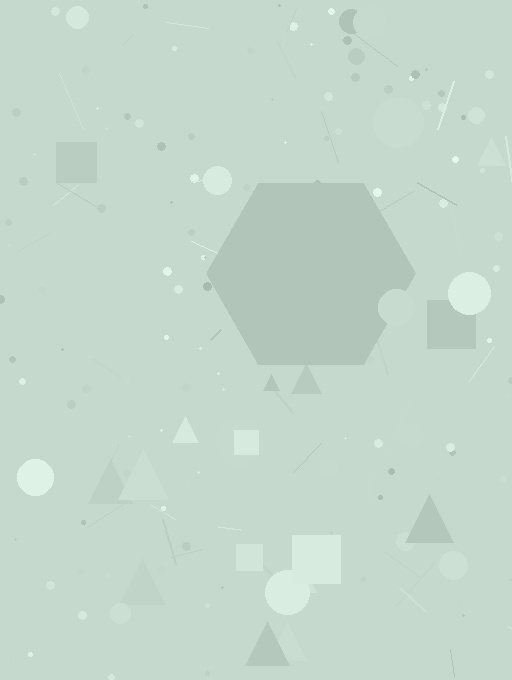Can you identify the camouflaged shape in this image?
The camouflaged shape is a hexagon.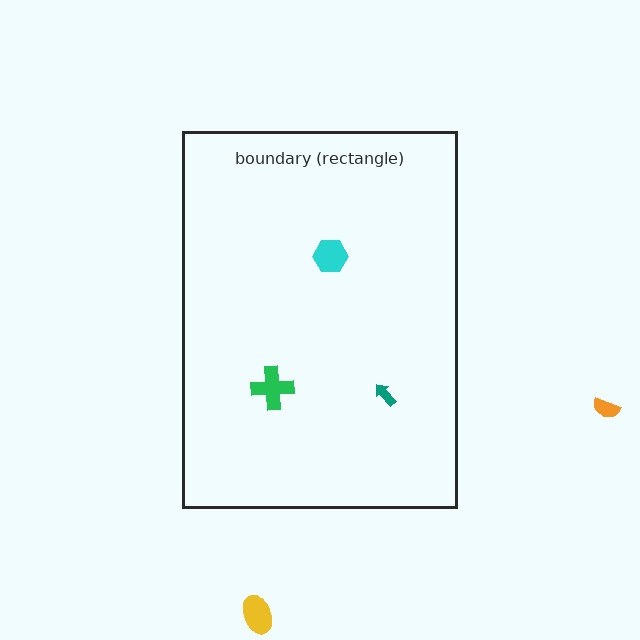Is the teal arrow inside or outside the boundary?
Inside.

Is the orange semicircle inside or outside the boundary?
Outside.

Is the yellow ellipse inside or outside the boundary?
Outside.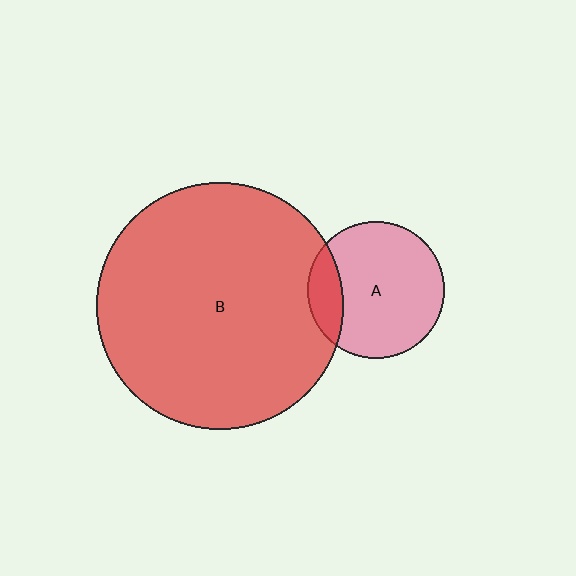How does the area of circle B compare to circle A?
Approximately 3.2 times.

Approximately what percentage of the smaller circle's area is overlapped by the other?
Approximately 15%.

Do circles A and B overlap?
Yes.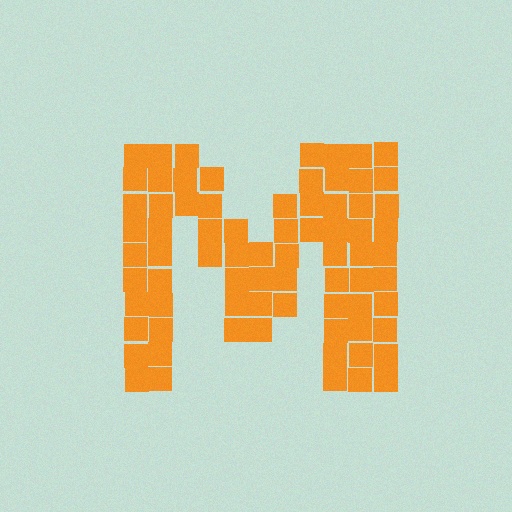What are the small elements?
The small elements are squares.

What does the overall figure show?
The overall figure shows the letter M.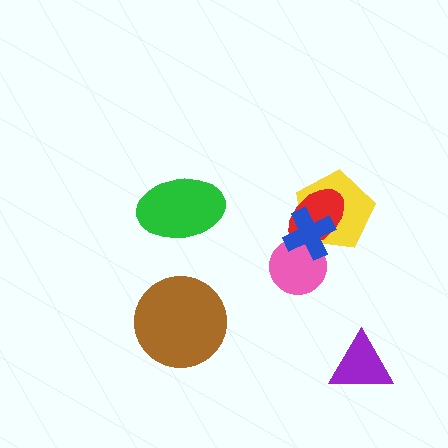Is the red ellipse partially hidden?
Yes, it is partially covered by another shape.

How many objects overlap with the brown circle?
0 objects overlap with the brown circle.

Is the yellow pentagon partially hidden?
Yes, it is partially covered by another shape.